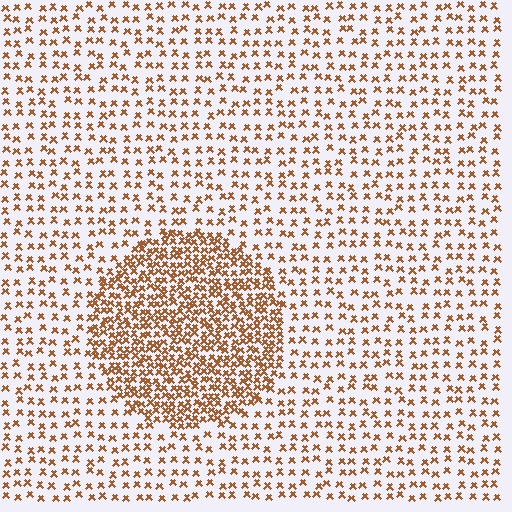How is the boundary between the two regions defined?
The boundary is defined by a change in element density (approximately 2.4x ratio). All elements are the same color, size, and shape.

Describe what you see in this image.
The image contains small brown elements arranged at two different densities. A circle-shaped region is visible where the elements are more densely packed than the surrounding area.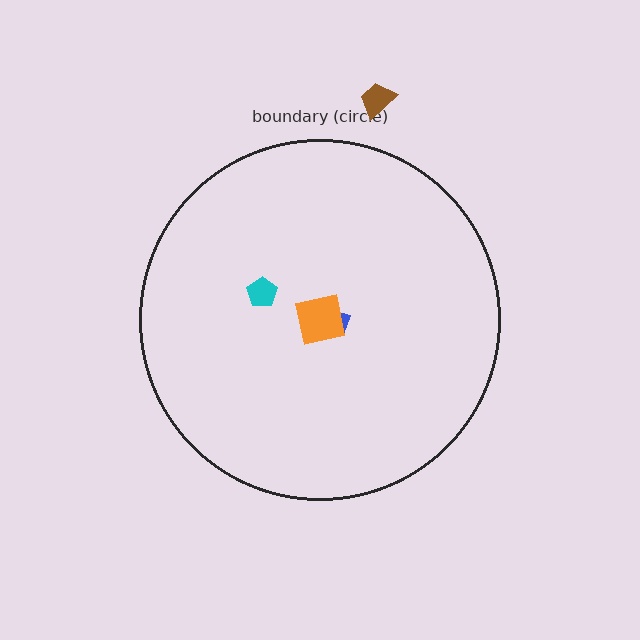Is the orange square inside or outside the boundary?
Inside.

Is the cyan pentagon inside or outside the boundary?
Inside.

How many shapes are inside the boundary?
3 inside, 1 outside.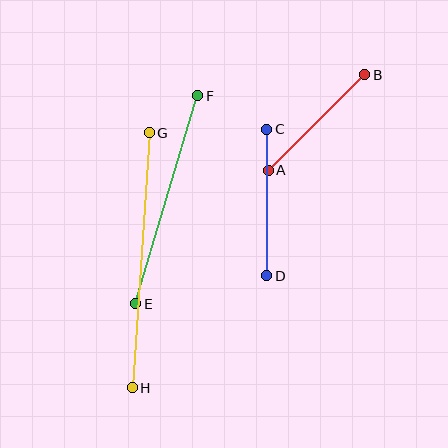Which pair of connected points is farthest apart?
Points G and H are farthest apart.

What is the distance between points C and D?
The distance is approximately 147 pixels.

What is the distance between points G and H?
The distance is approximately 255 pixels.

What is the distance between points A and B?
The distance is approximately 135 pixels.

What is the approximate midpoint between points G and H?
The midpoint is at approximately (141, 260) pixels.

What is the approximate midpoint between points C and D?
The midpoint is at approximately (267, 202) pixels.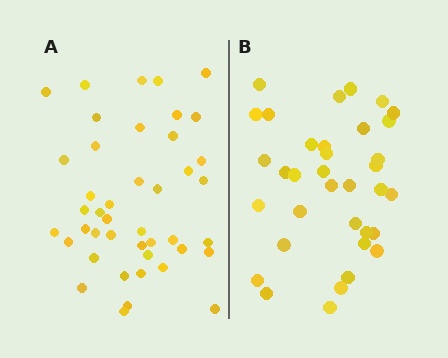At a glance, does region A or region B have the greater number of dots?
Region A (the left region) has more dots.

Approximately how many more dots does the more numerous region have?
Region A has roughly 8 or so more dots than region B.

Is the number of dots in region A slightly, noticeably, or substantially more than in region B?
Region A has only slightly more — the two regions are fairly close. The ratio is roughly 1.2 to 1.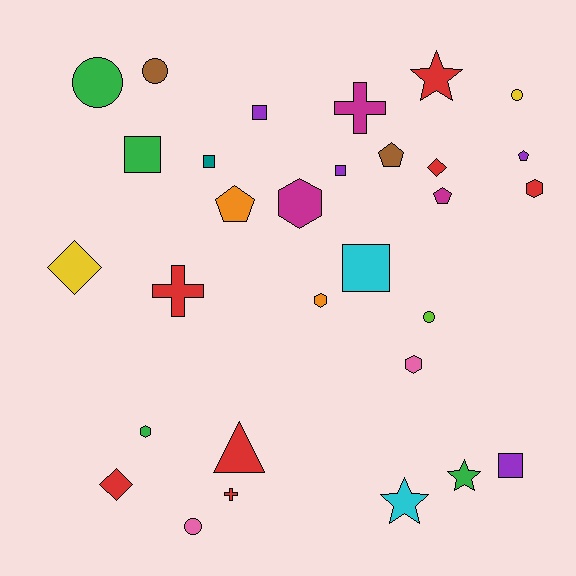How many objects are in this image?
There are 30 objects.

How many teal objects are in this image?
There is 1 teal object.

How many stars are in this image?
There are 3 stars.